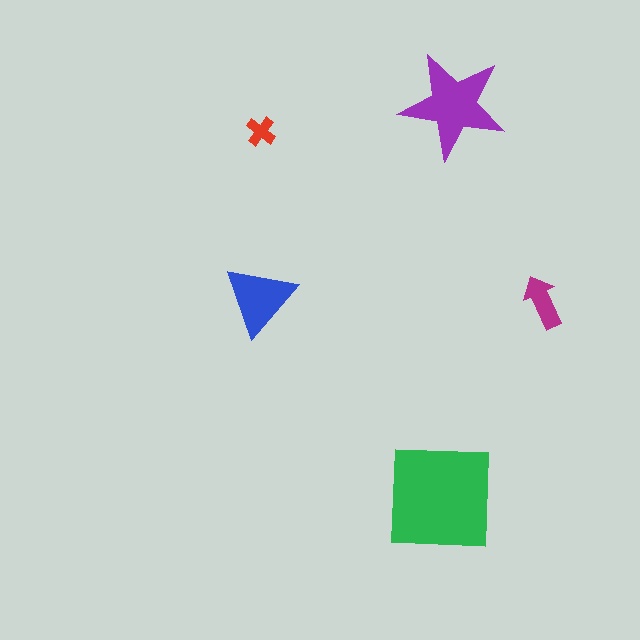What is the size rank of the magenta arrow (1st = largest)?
4th.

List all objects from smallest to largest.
The red cross, the magenta arrow, the blue triangle, the purple star, the green square.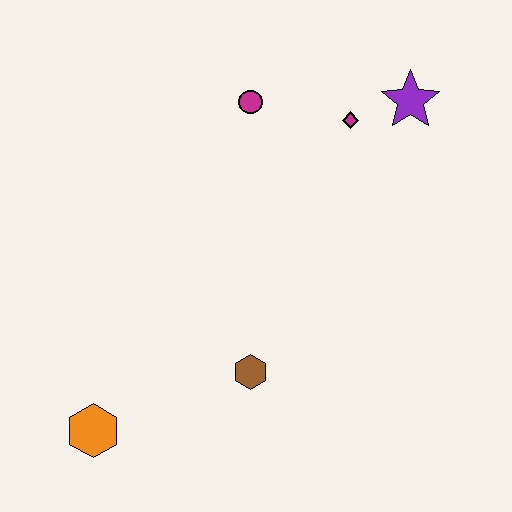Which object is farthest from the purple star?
The orange hexagon is farthest from the purple star.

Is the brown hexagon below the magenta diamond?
Yes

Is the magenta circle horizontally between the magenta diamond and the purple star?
No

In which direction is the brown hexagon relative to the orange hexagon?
The brown hexagon is to the right of the orange hexagon.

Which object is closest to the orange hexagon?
The brown hexagon is closest to the orange hexagon.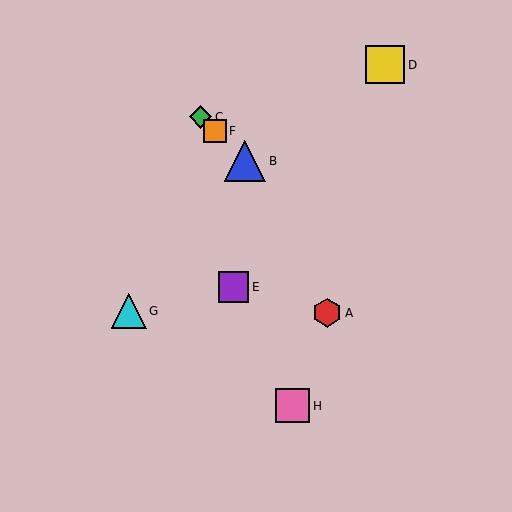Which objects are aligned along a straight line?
Objects B, C, F are aligned along a straight line.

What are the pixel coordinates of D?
Object D is at (385, 65).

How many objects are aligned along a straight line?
3 objects (B, C, F) are aligned along a straight line.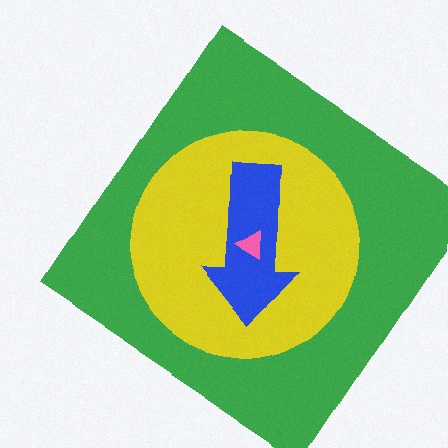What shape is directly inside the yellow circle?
The blue arrow.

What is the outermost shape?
The green diamond.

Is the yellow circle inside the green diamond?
Yes.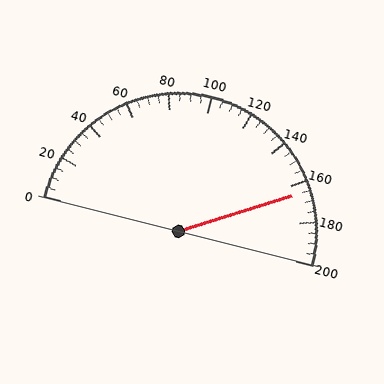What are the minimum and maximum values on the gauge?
The gauge ranges from 0 to 200.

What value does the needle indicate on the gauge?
The needle indicates approximately 165.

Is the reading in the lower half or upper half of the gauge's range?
The reading is in the upper half of the range (0 to 200).